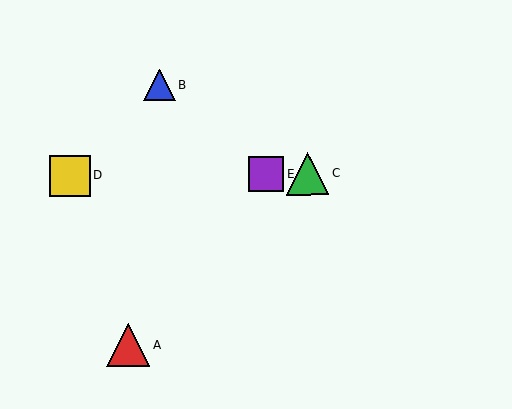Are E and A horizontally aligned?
No, E is at y≈174 and A is at y≈346.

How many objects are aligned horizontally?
3 objects (C, D, E) are aligned horizontally.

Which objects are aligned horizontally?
Objects C, D, E are aligned horizontally.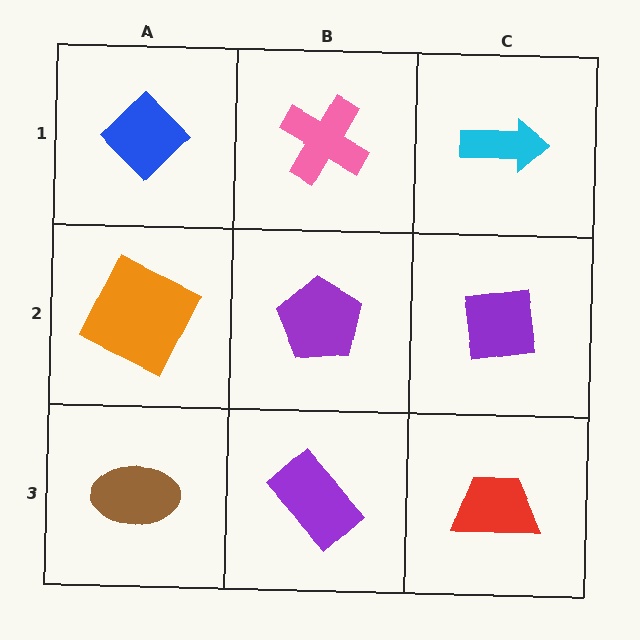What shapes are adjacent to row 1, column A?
An orange square (row 2, column A), a pink cross (row 1, column B).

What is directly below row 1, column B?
A purple pentagon.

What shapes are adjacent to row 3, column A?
An orange square (row 2, column A), a purple rectangle (row 3, column B).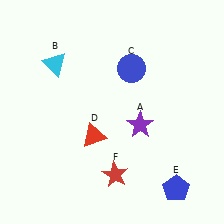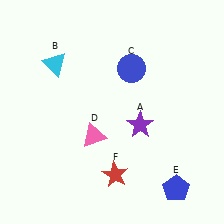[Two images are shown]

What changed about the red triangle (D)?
In Image 1, D is red. In Image 2, it changed to pink.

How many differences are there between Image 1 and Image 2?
There is 1 difference between the two images.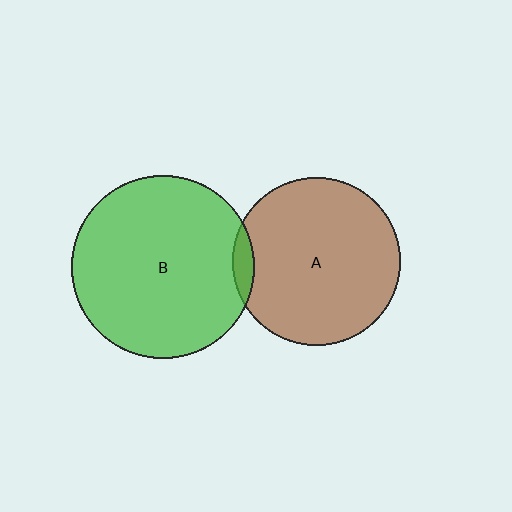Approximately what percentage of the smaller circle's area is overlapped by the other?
Approximately 5%.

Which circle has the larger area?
Circle B (green).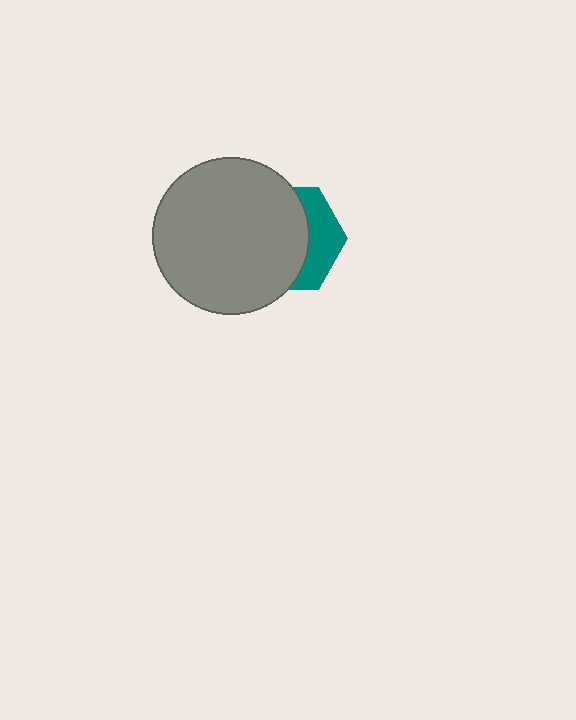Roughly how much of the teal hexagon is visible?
A small part of it is visible (roughly 33%).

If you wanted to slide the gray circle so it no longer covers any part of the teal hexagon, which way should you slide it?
Slide it left — that is the most direct way to separate the two shapes.